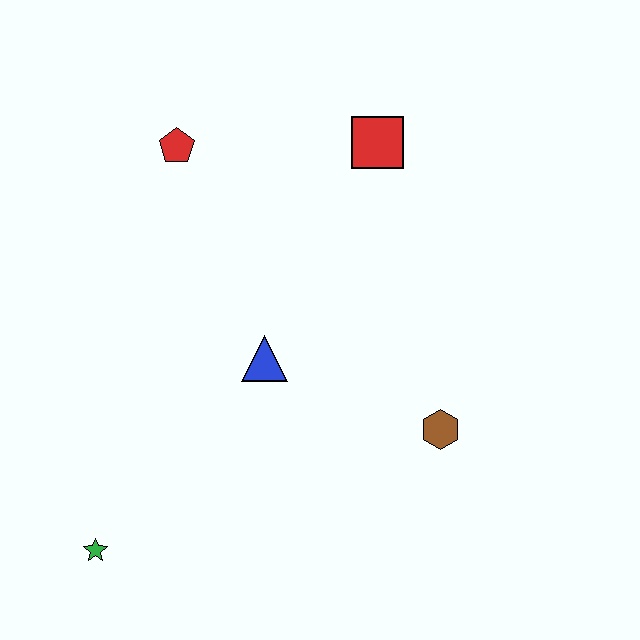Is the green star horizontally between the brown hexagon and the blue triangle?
No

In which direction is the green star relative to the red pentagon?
The green star is below the red pentagon.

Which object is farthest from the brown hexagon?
The red pentagon is farthest from the brown hexagon.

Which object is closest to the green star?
The blue triangle is closest to the green star.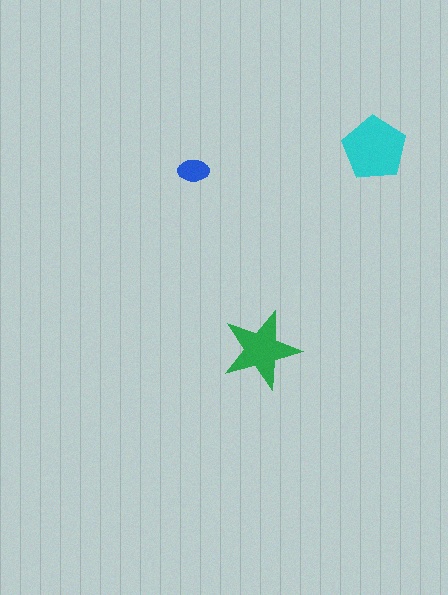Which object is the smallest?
The blue ellipse.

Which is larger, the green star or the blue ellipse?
The green star.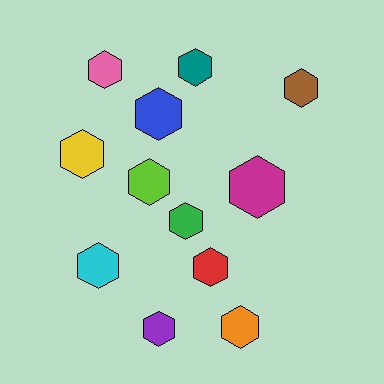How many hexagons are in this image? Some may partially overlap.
There are 12 hexagons.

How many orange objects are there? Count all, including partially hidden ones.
There is 1 orange object.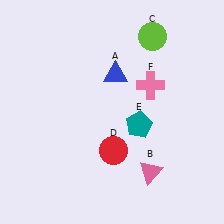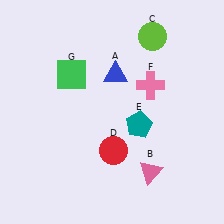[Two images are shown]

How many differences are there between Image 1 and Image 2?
There is 1 difference between the two images.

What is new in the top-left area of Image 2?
A green square (G) was added in the top-left area of Image 2.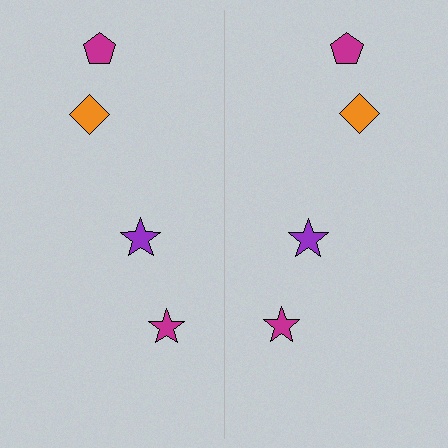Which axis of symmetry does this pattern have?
The pattern has a vertical axis of symmetry running through the center of the image.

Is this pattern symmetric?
Yes, this pattern has bilateral (reflection) symmetry.